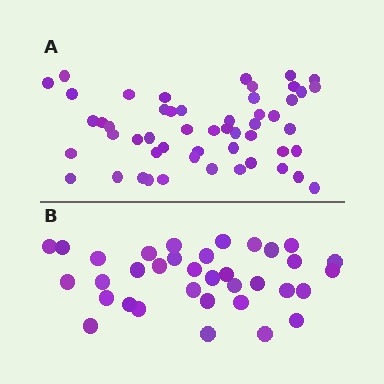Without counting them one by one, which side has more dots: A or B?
Region A (the top region) has more dots.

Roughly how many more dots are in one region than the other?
Region A has approximately 15 more dots than region B.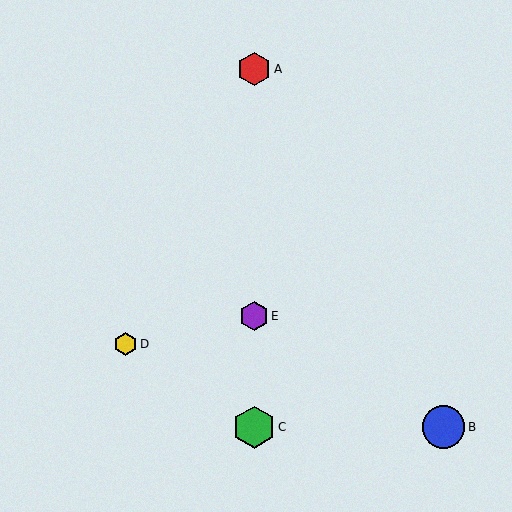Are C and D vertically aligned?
No, C is at x≈254 and D is at x≈125.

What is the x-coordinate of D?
Object D is at x≈125.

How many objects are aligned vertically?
3 objects (A, C, E) are aligned vertically.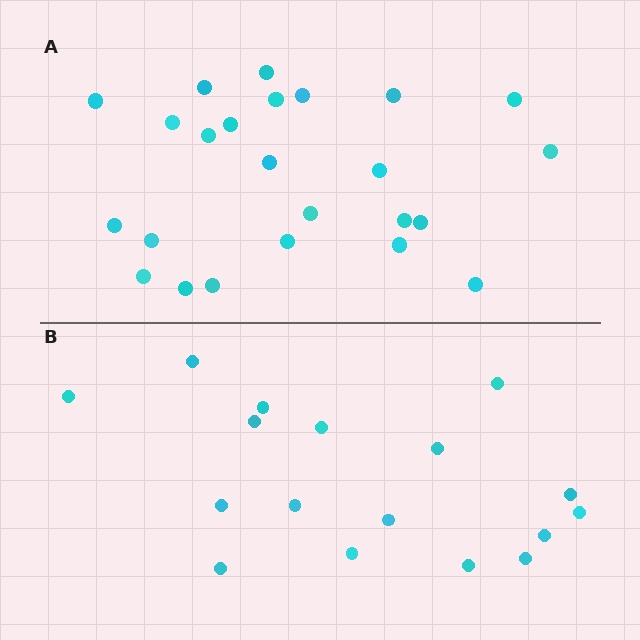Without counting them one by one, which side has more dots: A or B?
Region A (the top region) has more dots.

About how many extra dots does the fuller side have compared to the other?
Region A has roughly 8 or so more dots than region B.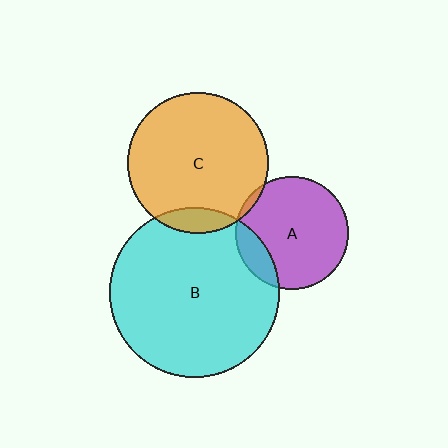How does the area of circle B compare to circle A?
Approximately 2.3 times.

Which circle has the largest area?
Circle B (cyan).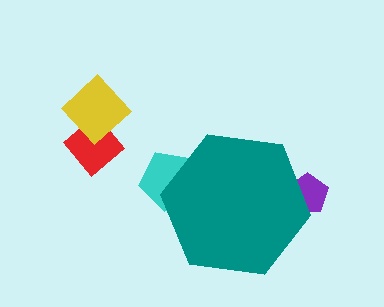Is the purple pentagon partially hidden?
Yes, the purple pentagon is partially hidden behind the teal hexagon.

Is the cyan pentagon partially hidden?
Yes, the cyan pentagon is partially hidden behind the teal hexagon.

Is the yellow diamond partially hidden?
No, the yellow diamond is fully visible.